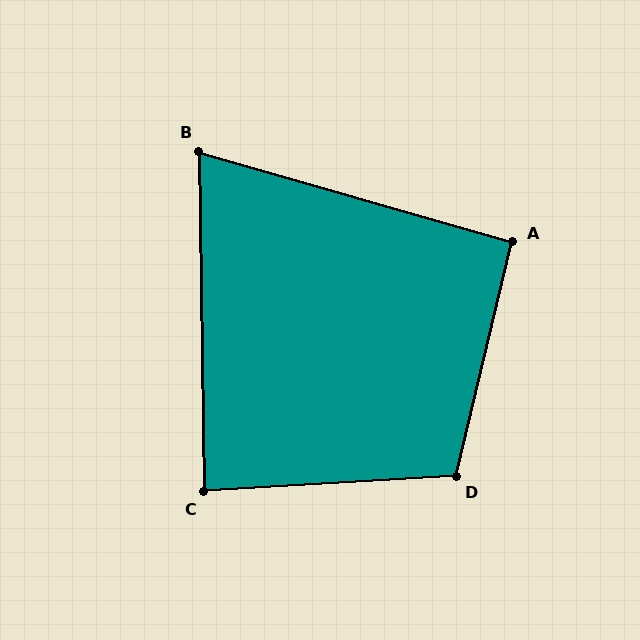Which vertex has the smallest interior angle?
B, at approximately 73 degrees.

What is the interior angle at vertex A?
Approximately 93 degrees (approximately right).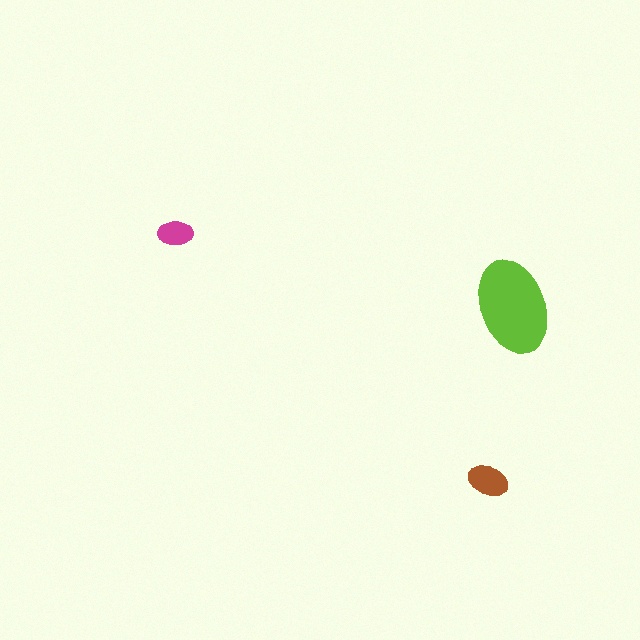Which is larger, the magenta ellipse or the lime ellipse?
The lime one.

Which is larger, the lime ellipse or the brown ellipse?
The lime one.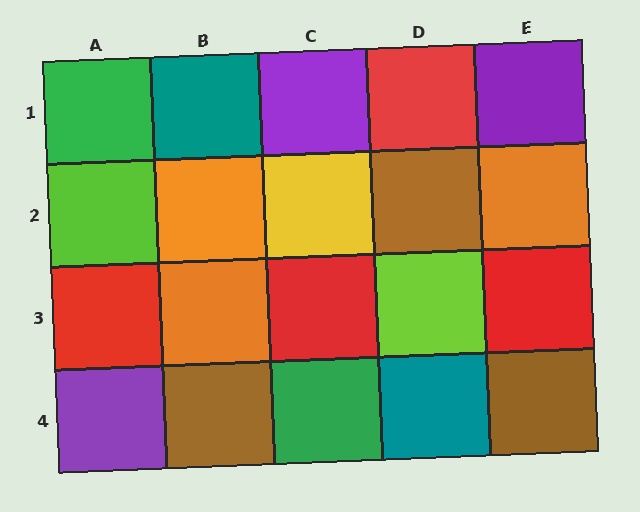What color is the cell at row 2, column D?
Brown.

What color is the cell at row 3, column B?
Orange.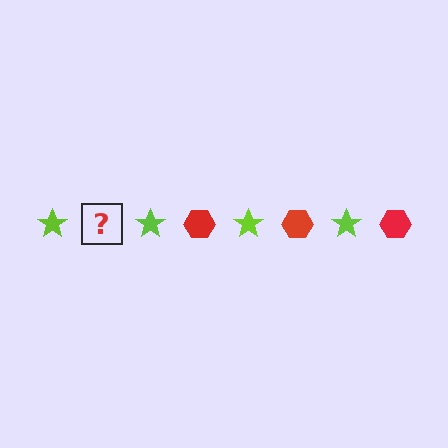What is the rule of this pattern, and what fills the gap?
The rule is that the pattern alternates between lime star and red hexagon. The gap should be filled with a red hexagon.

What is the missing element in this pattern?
The missing element is a red hexagon.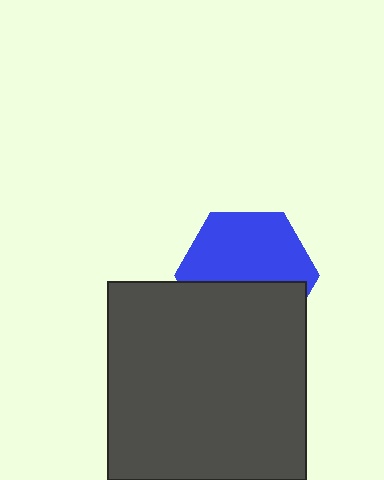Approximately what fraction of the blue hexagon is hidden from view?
Roughly 43% of the blue hexagon is hidden behind the dark gray square.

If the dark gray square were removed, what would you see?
You would see the complete blue hexagon.